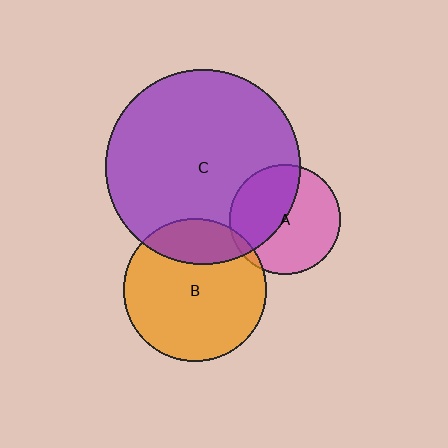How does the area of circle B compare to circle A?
Approximately 1.7 times.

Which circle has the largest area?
Circle C (purple).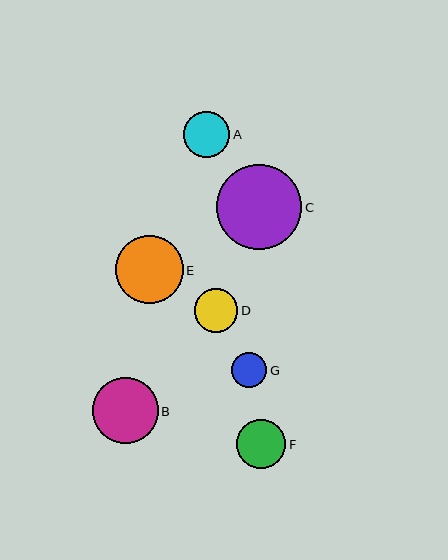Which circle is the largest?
Circle C is the largest with a size of approximately 85 pixels.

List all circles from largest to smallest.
From largest to smallest: C, E, B, F, A, D, G.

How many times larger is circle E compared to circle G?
Circle E is approximately 1.9 times the size of circle G.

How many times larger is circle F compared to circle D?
Circle F is approximately 1.1 times the size of circle D.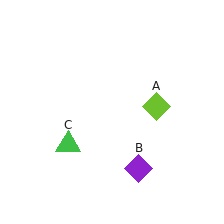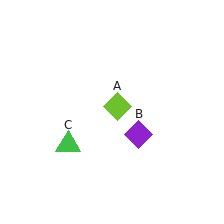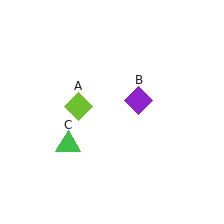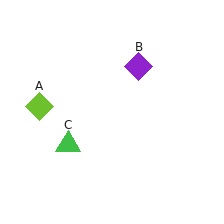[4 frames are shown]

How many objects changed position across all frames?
2 objects changed position: lime diamond (object A), purple diamond (object B).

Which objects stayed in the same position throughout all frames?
Green triangle (object C) remained stationary.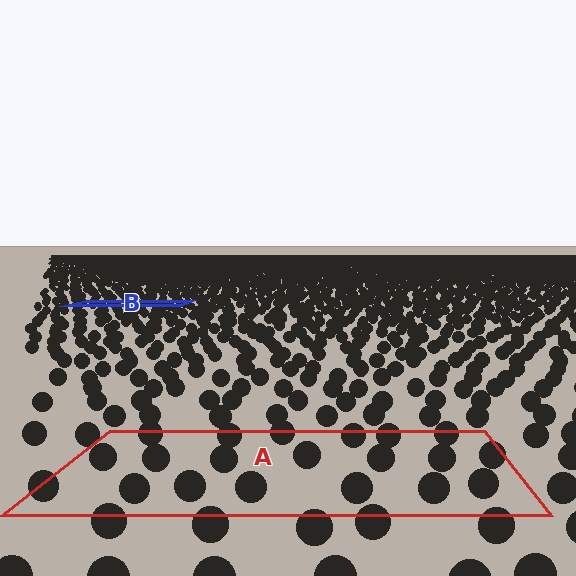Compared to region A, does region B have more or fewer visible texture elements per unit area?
Region B has more texture elements per unit area — they are packed more densely because it is farther away.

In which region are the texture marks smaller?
The texture marks are smaller in region B, because it is farther away.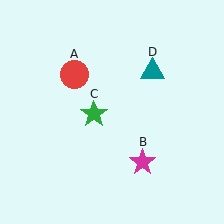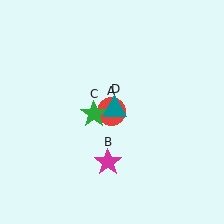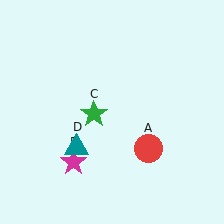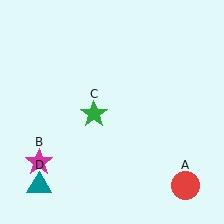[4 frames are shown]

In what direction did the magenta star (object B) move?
The magenta star (object B) moved left.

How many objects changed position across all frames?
3 objects changed position: red circle (object A), magenta star (object B), teal triangle (object D).